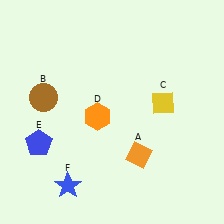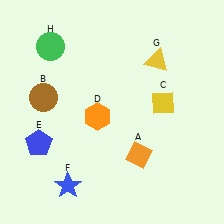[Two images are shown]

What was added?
A yellow triangle (G), a green circle (H) were added in Image 2.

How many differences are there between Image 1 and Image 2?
There are 2 differences between the two images.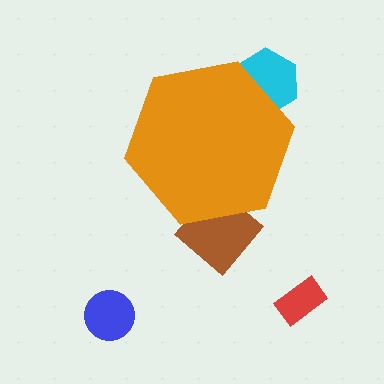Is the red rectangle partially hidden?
No, the red rectangle is fully visible.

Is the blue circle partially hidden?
No, the blue circle is fully visible.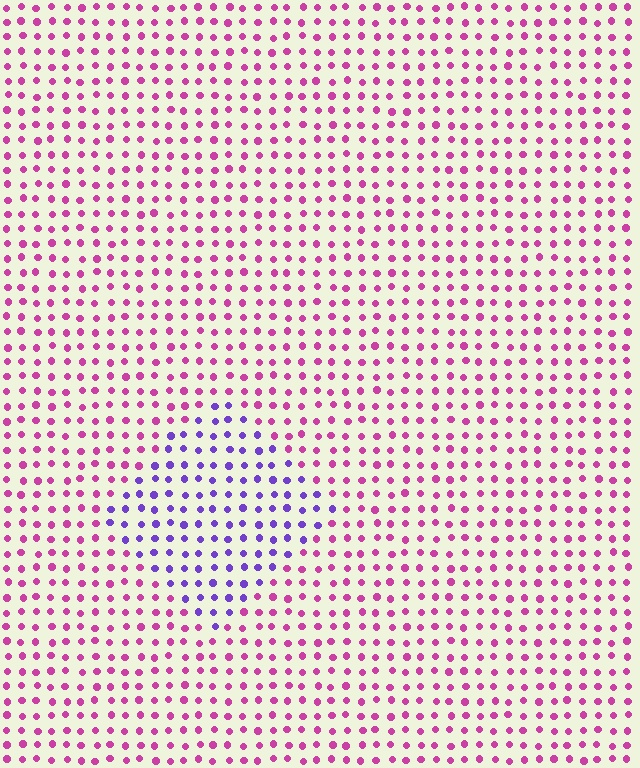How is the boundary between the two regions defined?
The boundary is defined purely by a slight shift in hue (about 55 degrees). Spacing, size, and orientation are identical on both sides.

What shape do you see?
I see a diamond.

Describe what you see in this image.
The image is filled with small magenta elements in a uniform arrangement. A diamond-shaped region is visible where the elements are tinted to a slightly different hue, forming a subtle color boundary.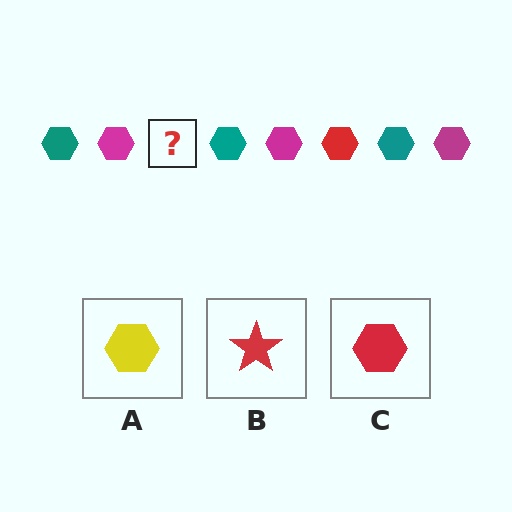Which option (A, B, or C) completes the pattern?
C.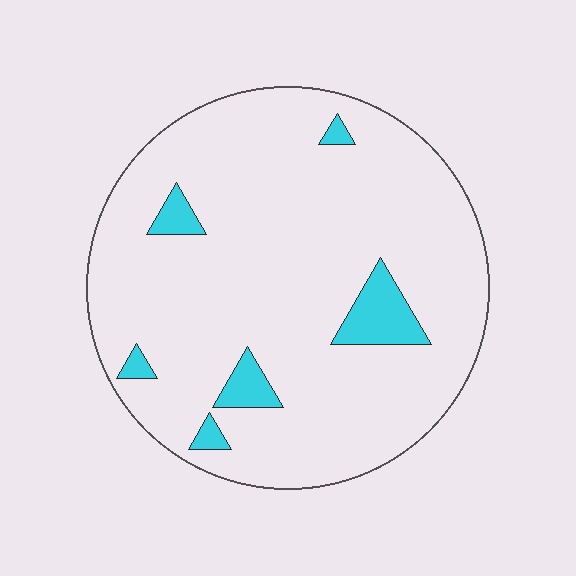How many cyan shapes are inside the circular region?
6.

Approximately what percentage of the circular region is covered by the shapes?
Approximately 10%.